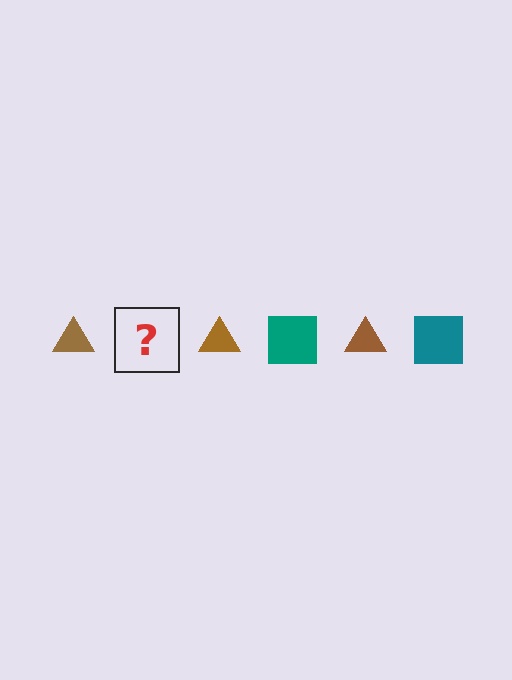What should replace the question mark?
The question mark should be replaced with a teal square.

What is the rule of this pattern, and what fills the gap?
The rule is that the pattern alternates between brown triangle and teal square. The gap should be filled with a teal square.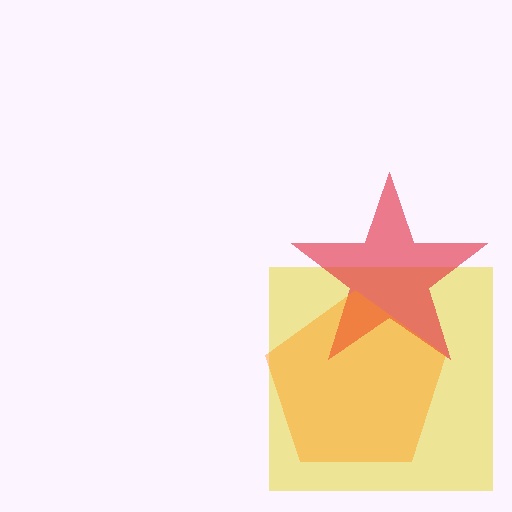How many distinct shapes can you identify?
There are 3 distinct shapes: a yellow square, a red star, an orange pentagon.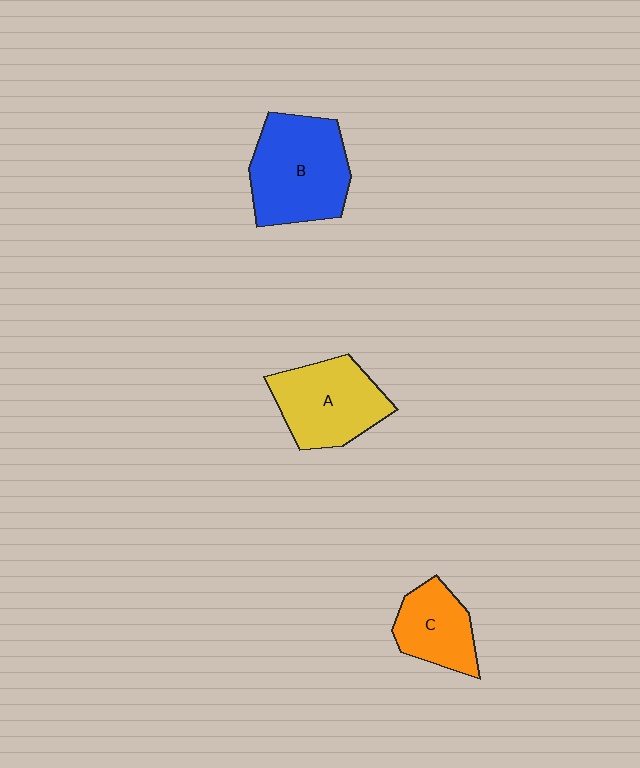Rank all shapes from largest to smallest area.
From largest to smallest: B (blue), A (yellow), C (orange).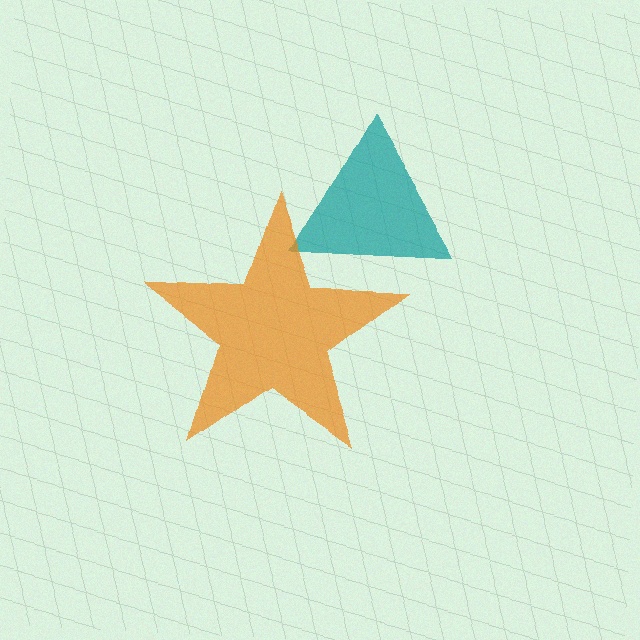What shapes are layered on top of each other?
The layered shapes are: a teal triangle, an orange star.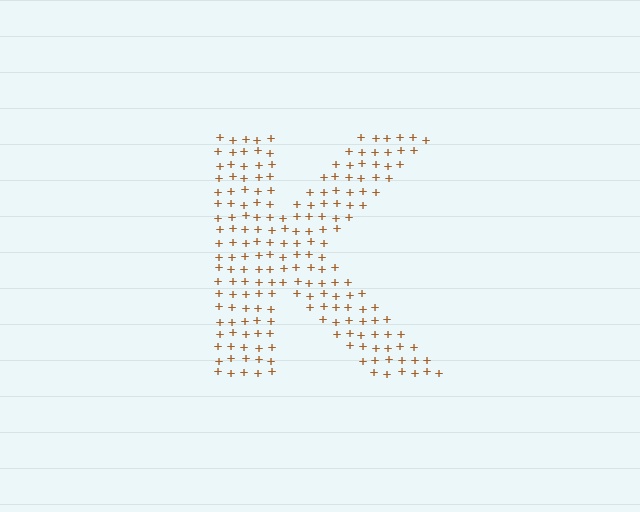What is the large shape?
The large shape is the letter K.